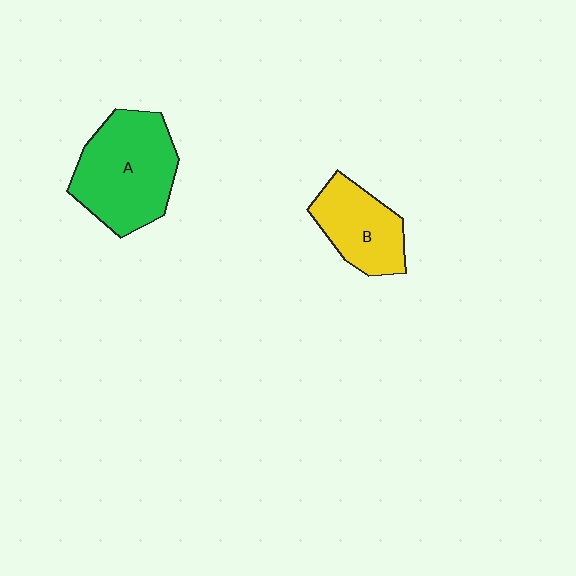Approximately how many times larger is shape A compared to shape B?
Approximately 1.5 times.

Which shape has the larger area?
Shape A (green).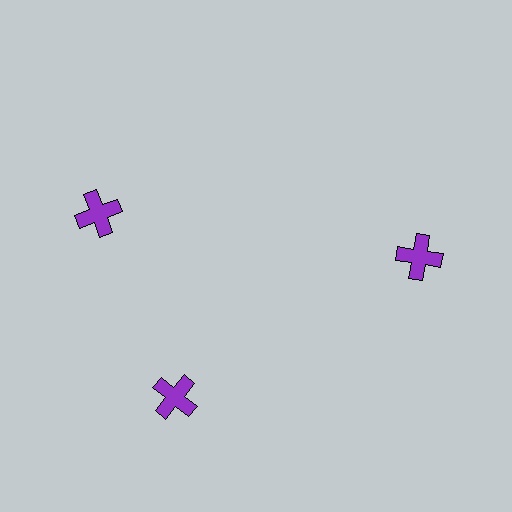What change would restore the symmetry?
The symmetry would be restored by rotating it back into even spacing with its neighbors so that all 3 crosses sit at equal angles and equal distance from the center.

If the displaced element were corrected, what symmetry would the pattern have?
It would have 3-fold rotational symmetry — the pattern would map onto itself every 120 degrees.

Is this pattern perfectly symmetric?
No. The 3 purple crosses are arranged in a ring, but one element near the 11 o'clock position is rotated out of alignment along the ring, breaking the 3-fold rotational symmetry.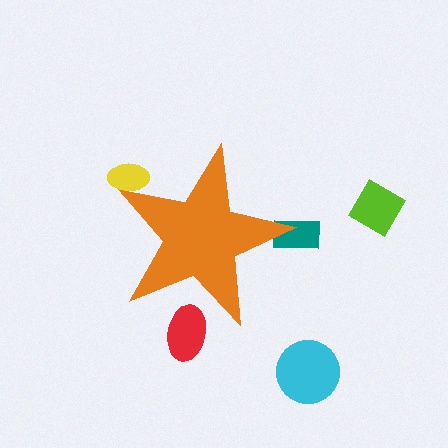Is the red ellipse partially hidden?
Yes, the red ellipse is partially hidden behind the orange star.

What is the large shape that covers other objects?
An orange star.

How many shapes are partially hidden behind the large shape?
3 shapes are partially hidden.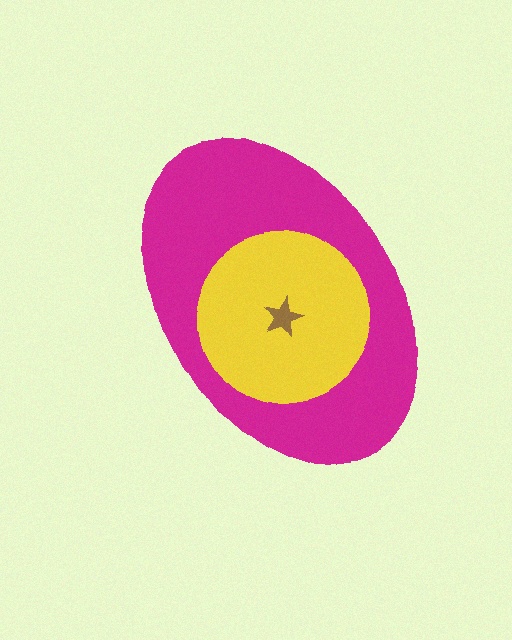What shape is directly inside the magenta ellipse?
The yellow circle.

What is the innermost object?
The brown star.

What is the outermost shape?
The magenta ellipse.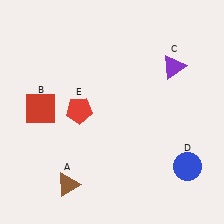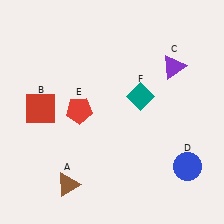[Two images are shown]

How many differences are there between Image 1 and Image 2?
There is 1 difference between the two images.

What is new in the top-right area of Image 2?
A teal diamond (F) was added in the top-right area of Image 2.